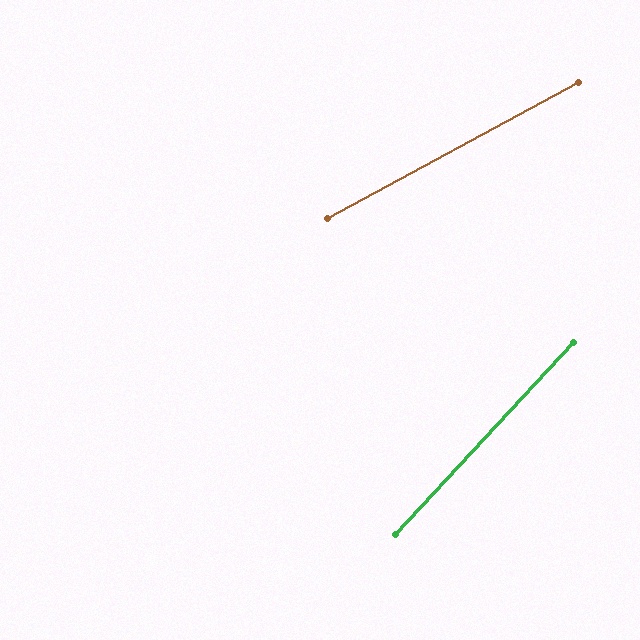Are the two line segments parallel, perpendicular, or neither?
Neither parallel nor perpendicular — they differ by about 19°.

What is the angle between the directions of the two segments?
Approximately 19 degrees.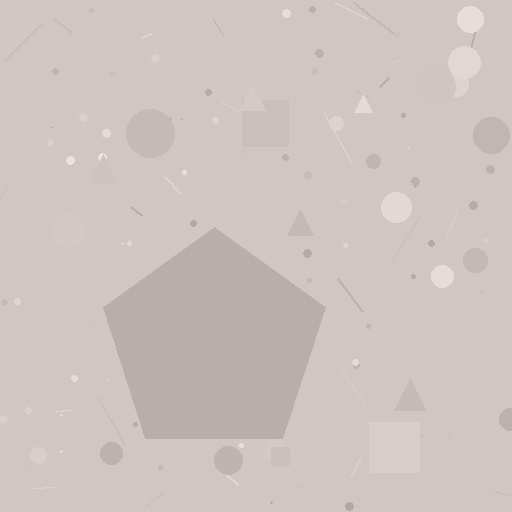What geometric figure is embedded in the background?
A pentagon is embedded in the background.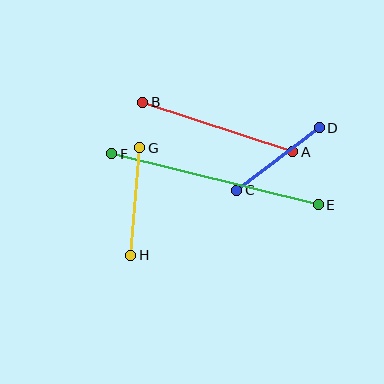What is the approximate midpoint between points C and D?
The midpoint is at approximately (278, 159) pixels.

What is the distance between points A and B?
The distance is approximately 158 pixels.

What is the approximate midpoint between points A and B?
The midpoint is at approximately (218, 127) pixels.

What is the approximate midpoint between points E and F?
The midpoint is at approximately (215, 179) pixels.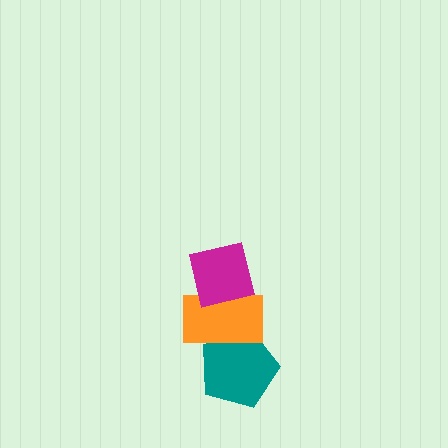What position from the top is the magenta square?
The magenta square is 1st from the top.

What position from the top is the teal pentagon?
The teal pentagon is 3rd from the top.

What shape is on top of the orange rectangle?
The magenta square is on top of the orange rectangle.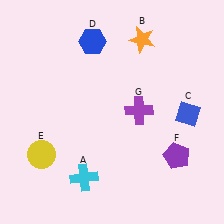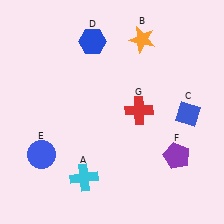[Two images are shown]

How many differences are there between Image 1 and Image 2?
There are 2 differences between the two images.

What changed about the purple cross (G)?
In Image 1, G is purple. In Image 2, it changed to red.